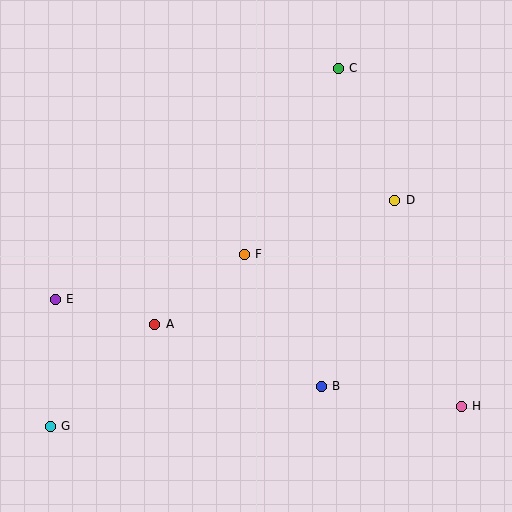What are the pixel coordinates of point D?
Point D is at (395, 200).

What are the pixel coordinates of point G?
Point G is at (50, 426).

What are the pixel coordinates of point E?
Point E is at (55, 299).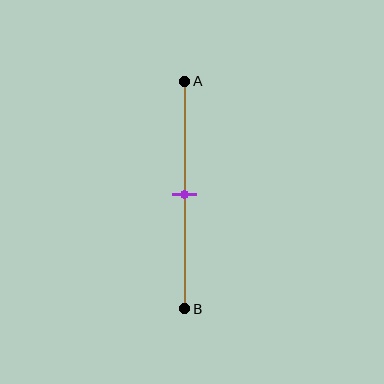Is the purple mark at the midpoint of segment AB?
Yes, the mark is approximately at the midpoint.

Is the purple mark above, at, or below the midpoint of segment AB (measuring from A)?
The purple mark is approximately at the midpoint of segment AB.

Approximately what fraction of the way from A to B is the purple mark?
The purple mark is approximately 50% of the way from A to B.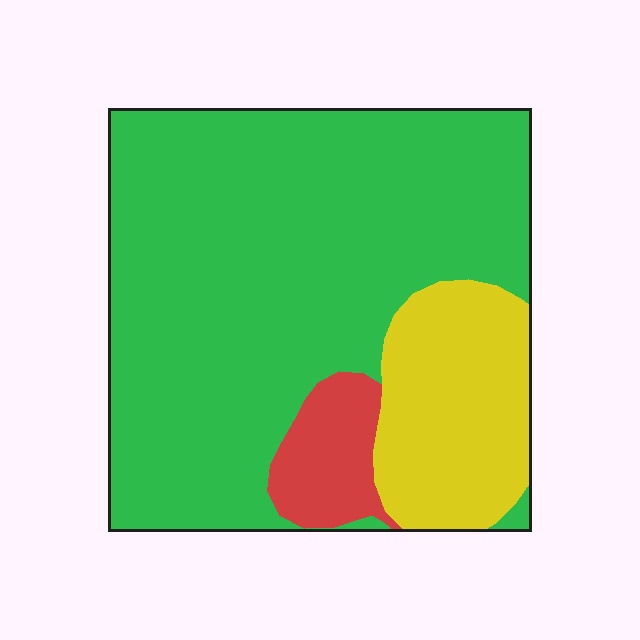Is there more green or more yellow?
Green.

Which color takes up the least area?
Red, at roughly 10%.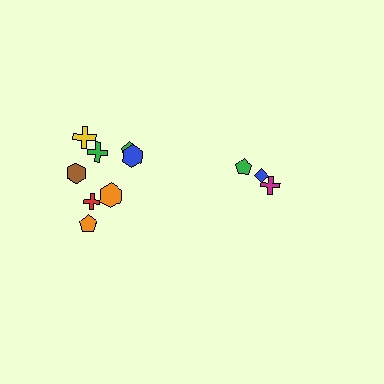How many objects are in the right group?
There are 3 objects.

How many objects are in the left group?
There are 8 objects.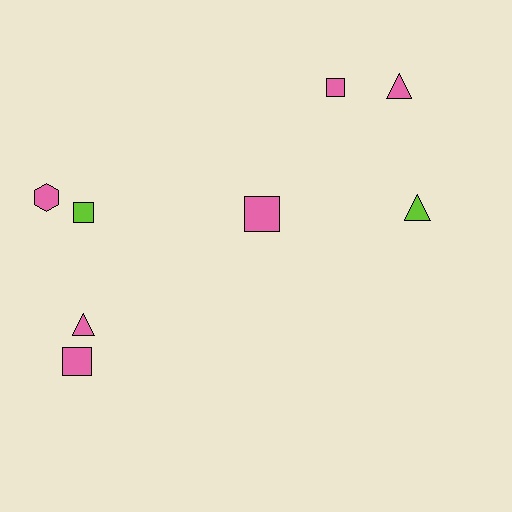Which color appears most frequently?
Pink, with 6 objects.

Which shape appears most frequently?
Square, with 4 objects.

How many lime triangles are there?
There is 1 lime triangle.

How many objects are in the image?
There are 8 objects.